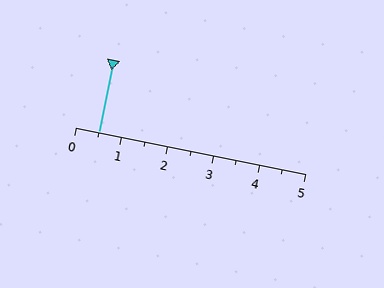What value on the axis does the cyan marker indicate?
The marker indicates approximately 0.5.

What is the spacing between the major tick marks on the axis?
The major ticks are spaced 1 apart.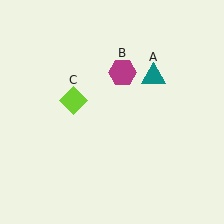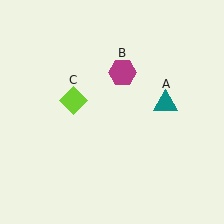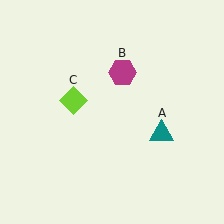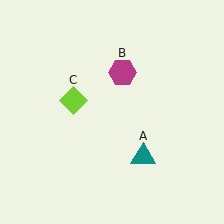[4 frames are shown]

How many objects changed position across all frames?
1 object changed position: teal triangle (object A).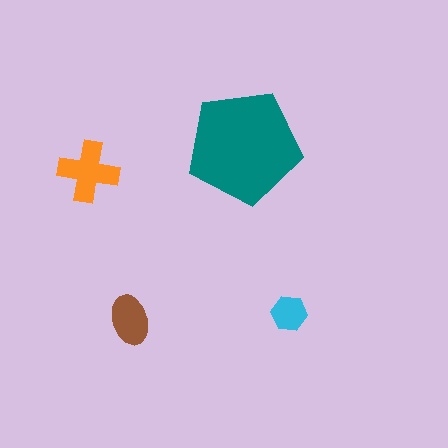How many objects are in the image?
There are 4 objects in the image.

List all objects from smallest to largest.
The cyan hexagon, the brown ellipse, the orange cross, the teal pentagon.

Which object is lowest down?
The brown ellipse is bottommost.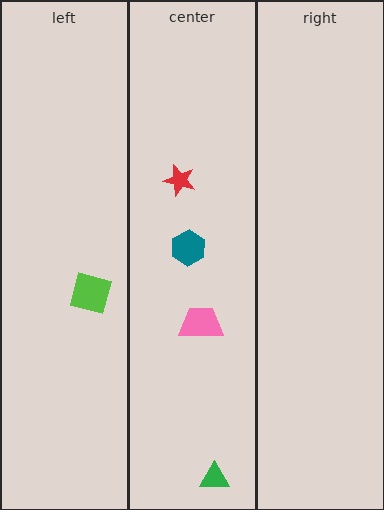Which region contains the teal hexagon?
The center region.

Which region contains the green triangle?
The center region.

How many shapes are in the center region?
4.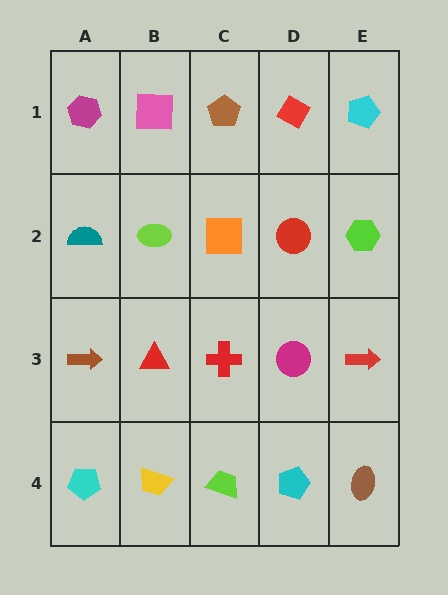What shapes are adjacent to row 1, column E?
A lime hexagon (row 2, column E), a red diamond (row 1, column D).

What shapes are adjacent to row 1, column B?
A lime ellipse (row 2, column B), a magenta hexagon (row 1, column A), a brown pentagon (row 1, column C).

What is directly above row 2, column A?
A magenta hexagon.